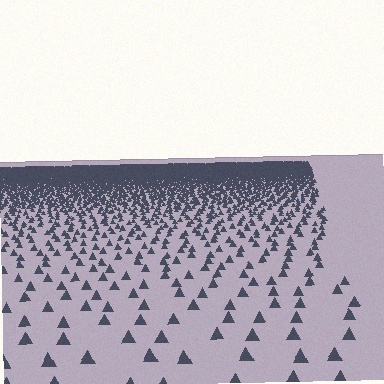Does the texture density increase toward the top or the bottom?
Density increases toward the top.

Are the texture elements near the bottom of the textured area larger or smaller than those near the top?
Larger. Near the bottom, elements are closer to the viewer and appear at a bigger on-screen size.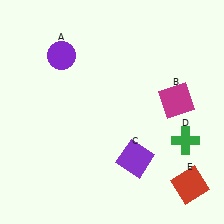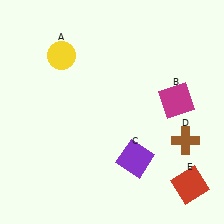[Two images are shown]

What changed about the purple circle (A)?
In Image 1, A is purple. In Image 2, it changed to yellow.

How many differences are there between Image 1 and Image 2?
There are 2 differences between the two images.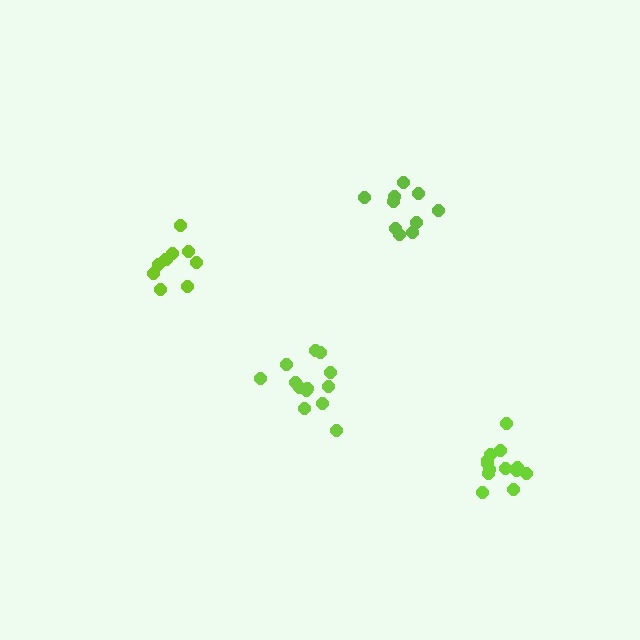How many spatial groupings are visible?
There are 4 spatial groupings.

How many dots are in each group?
Group 1: 13 dots, Group 2: 10 dots, Group 3: 9 dots, Group 4: 13 dots (45 total).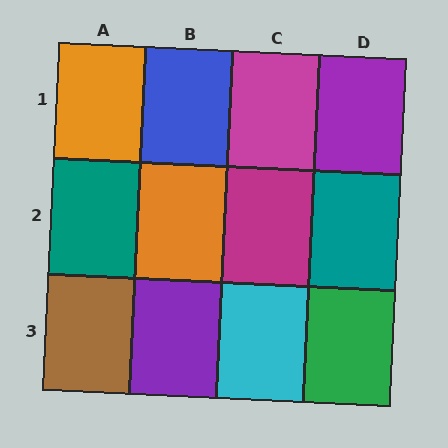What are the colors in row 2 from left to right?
Teal, orange, magenta, teal.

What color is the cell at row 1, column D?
Purple.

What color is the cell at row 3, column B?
Purple.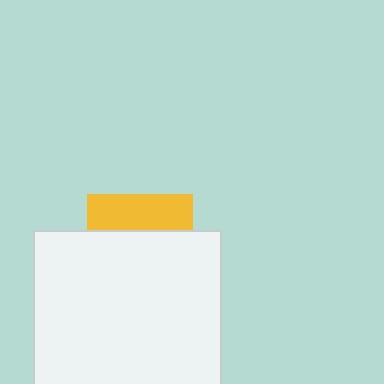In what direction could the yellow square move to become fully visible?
The yellow square could move up. That would shift it out from behind the white rectangle entirely.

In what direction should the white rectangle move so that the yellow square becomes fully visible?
The white rectangle should move down. That is the shortest direction to clear the overlap and leave the yellow square fully visible.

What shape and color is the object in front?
The object in front is a white rectangle.